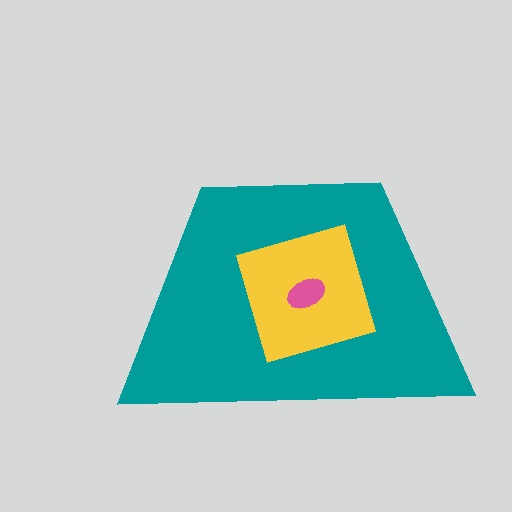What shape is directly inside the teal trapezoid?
The yellow diamond.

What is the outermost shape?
The teal trapezoid.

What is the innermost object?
The pink ellipse.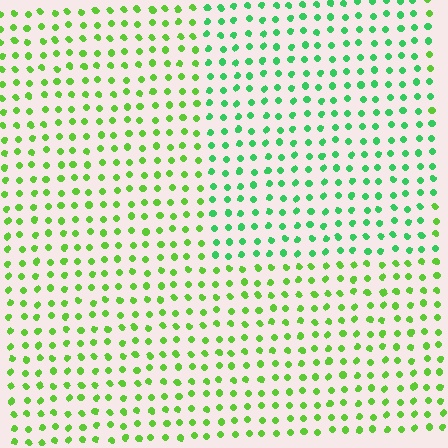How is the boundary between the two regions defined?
The boundary is defined purely by a slight shift in hue (about 33 degrees). Spacing, size, and orientation are identical on both sides.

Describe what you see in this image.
The image is filled with small lime elements in a uniform arrangement. A rectangle-shaped region is visible where the elements are tinted to a slightly different hue, forming a subtle color boundary.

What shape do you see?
I see a rectangle.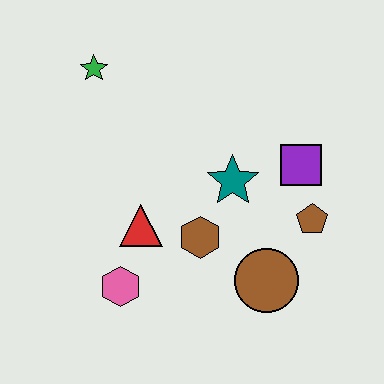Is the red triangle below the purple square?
Yes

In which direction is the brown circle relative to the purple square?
The brown circle is below the purple square.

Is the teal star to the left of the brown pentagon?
Yes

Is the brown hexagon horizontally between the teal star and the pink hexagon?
Yes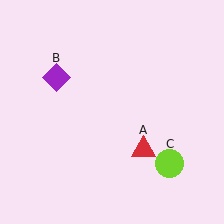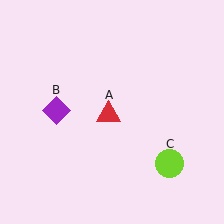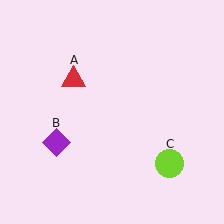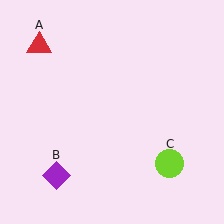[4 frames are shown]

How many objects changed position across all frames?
2 objects changed position: red triangle (object A), purple diamond (object B).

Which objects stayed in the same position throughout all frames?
Lime circle (object C) remained stationary.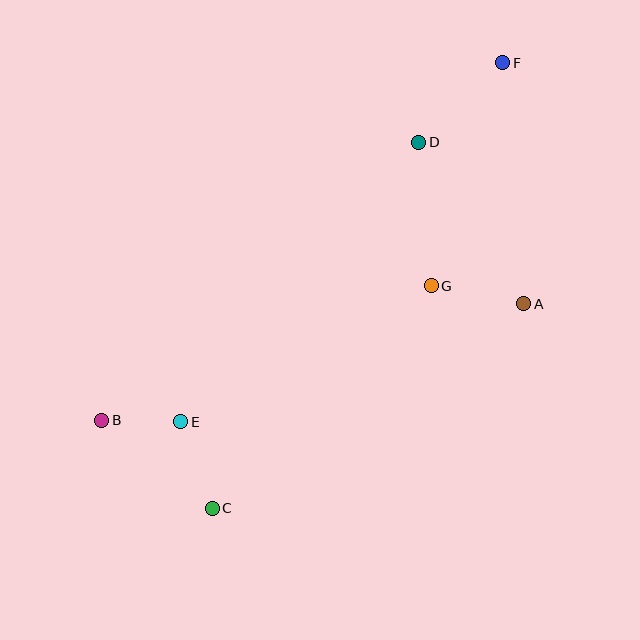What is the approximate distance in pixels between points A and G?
The distance between A and G is approximately 94 pixels.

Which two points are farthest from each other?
Points B and F are farthest from each other.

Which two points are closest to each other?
Points B and E are closest to each other.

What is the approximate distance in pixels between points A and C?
The distance between A and C is approximately 373 pixels.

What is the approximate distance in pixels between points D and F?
The distance between D and F is approximately 116 pixels.